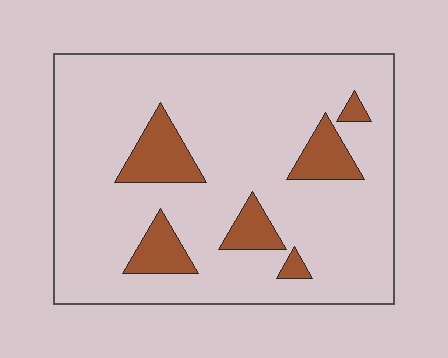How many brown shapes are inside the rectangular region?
6.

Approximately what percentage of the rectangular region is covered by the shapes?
Approximately 15%.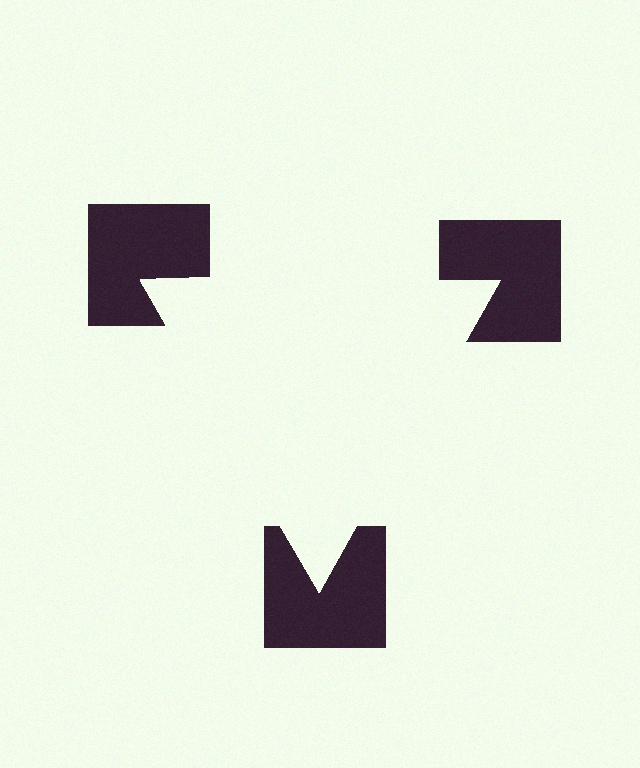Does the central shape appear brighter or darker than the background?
It typically appears slightly brighter than the background, even though no actual brightness change is drawn.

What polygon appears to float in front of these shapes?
An illusory triangle — its edges are inferred from the aligned wedge cuts in the notched squares, not physically drawn.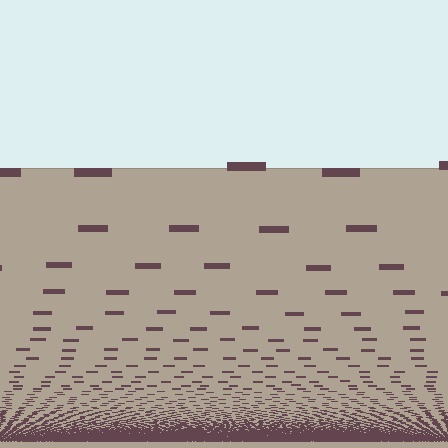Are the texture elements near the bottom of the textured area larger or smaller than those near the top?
Smaller. The gradient is inverted — elements near the bottom are smaller and denser.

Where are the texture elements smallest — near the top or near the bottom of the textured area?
Near the bottom.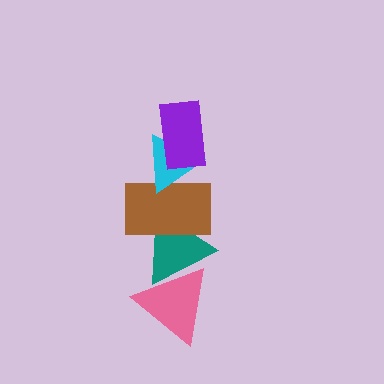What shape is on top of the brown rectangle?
The cyan triangle is on top of the brown rectangle.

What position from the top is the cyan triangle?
The cyan triangle is 2nd from the top.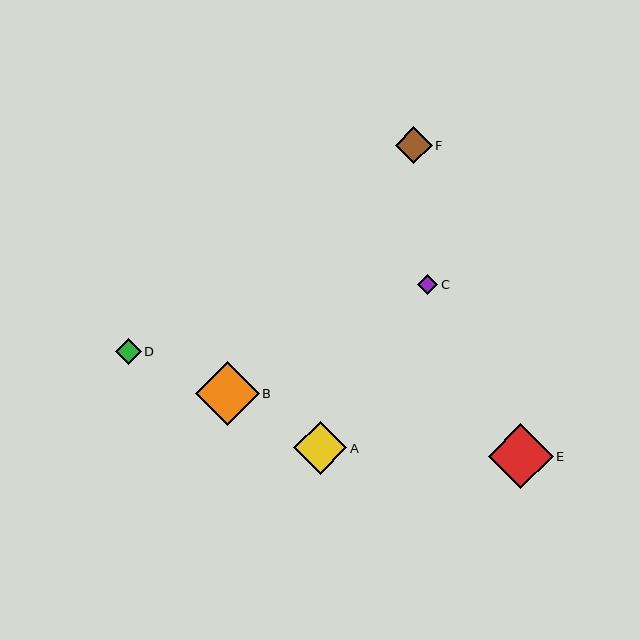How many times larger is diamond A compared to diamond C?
Diamond A is approximately 2.6 times the size of diamond C.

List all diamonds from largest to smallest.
From largest to smallest: E, B, A, F, D, C.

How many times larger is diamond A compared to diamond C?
Diamond A is approximately 2.6 times the size of diamond C.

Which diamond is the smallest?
Diamond C is the smallest with a size of approximately 20 pixels.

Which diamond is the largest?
Diamond E is the largest with a size of approximately 65 pixels.